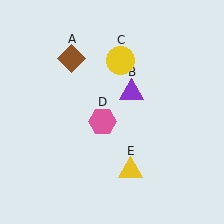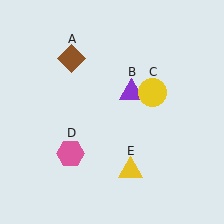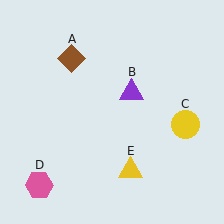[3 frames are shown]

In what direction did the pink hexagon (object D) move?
The pink hexagon (object D) moved down and to the left.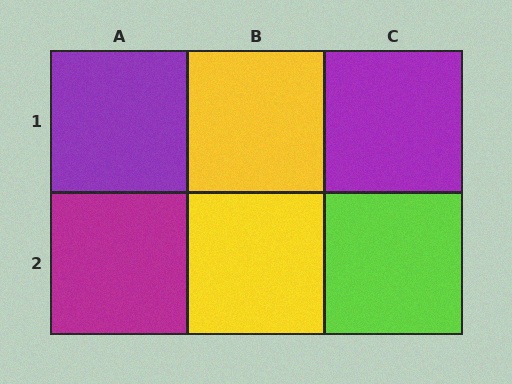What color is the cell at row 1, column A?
Purple.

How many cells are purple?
2 cells are purple.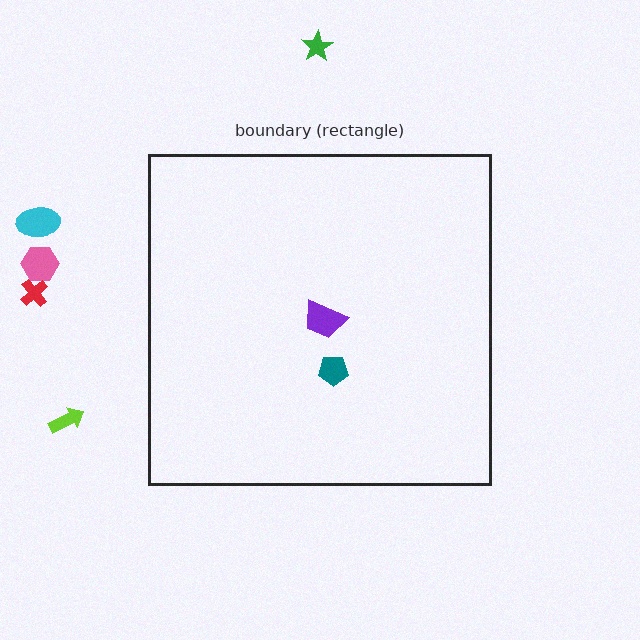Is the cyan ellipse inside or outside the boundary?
Outside.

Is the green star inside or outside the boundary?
Outside.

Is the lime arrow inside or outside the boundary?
Outside.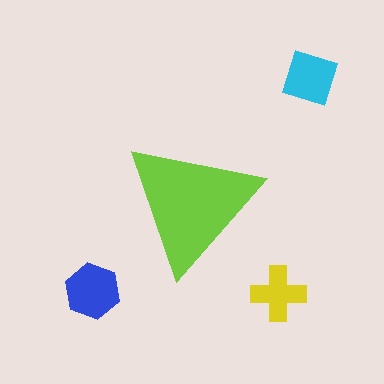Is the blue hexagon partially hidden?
No, the blue hexagon is fully visible.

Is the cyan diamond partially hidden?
No, the cyan diamond is fully visible.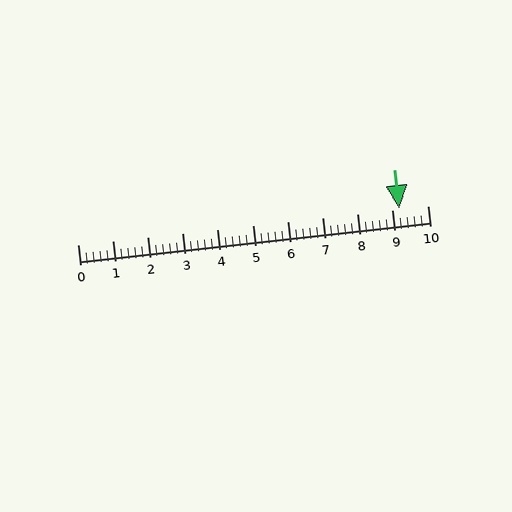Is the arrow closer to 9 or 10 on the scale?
The arrow is closer to 9.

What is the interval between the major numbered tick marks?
The major tick marks are spaced 1 units apart.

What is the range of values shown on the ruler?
The ruler shows values from 0 to 10.